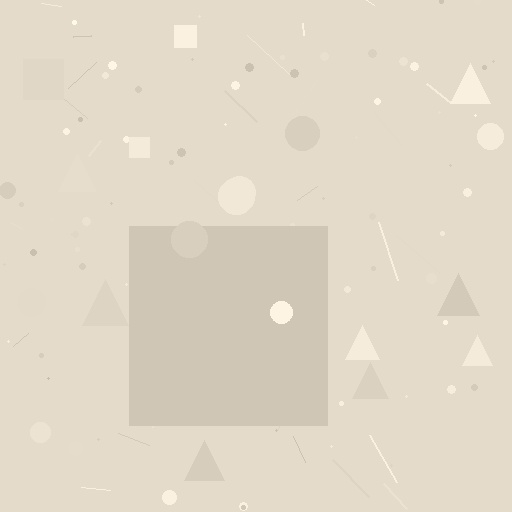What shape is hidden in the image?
A square is hidden in the image.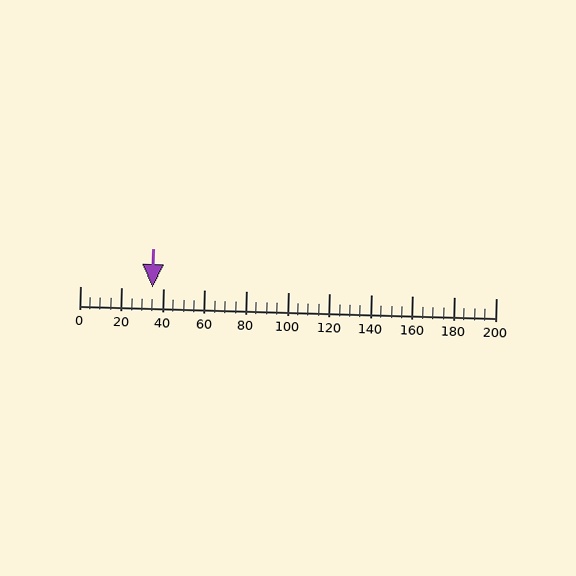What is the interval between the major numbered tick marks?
The major tick marks are spaced 20 units apart.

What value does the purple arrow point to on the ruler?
The purple arrow points to approximately 35.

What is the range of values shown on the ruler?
The ruler shows values from 0 to 200.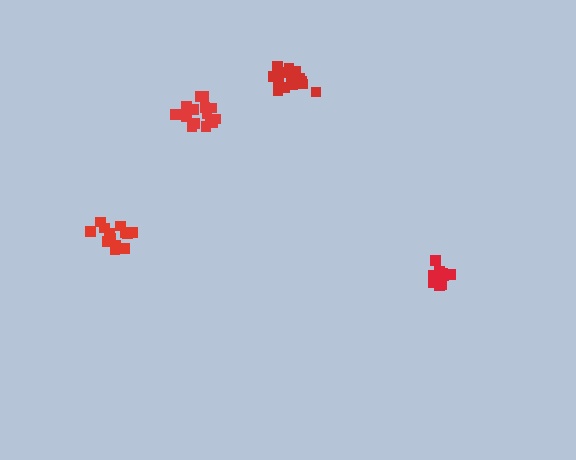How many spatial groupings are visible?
There are 4 spatial groupings.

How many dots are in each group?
Group 1: 12 dots, Group 2: 17 dots, Group 3: 14 dots, Group 4: 15 dots (58 total).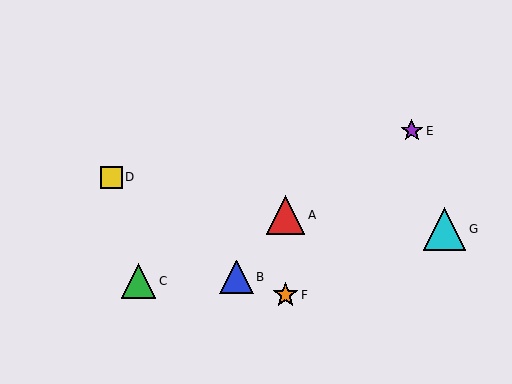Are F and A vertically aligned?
Yes, both are at x≈286.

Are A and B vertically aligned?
No, A is at x≈286 and B is at x≈237.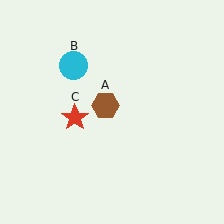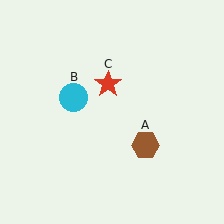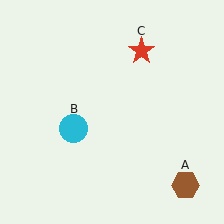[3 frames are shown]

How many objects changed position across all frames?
3 objects changed position: brown hexagon (object A), cyan circle (object B), red star (object C).